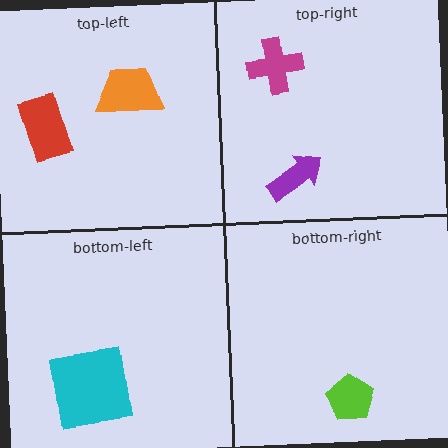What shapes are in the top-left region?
The orange trapezoid, the red rectangle.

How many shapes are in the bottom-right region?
1.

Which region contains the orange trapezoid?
The top-left region.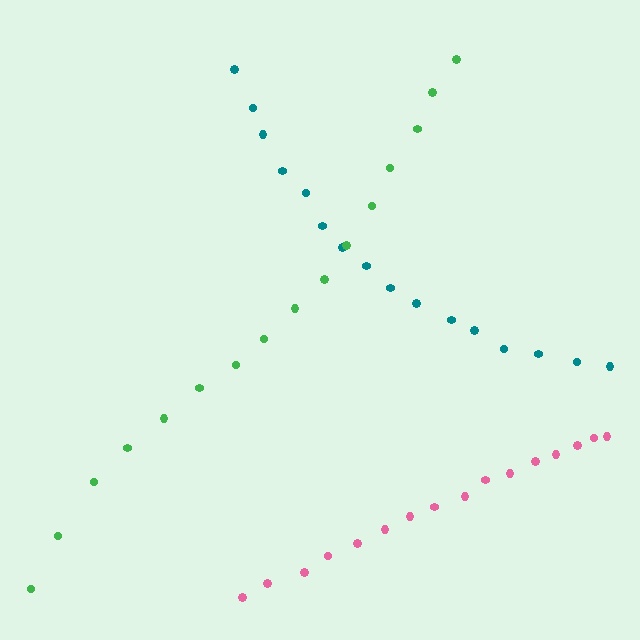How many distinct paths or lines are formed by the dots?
There are 3 distinct paths.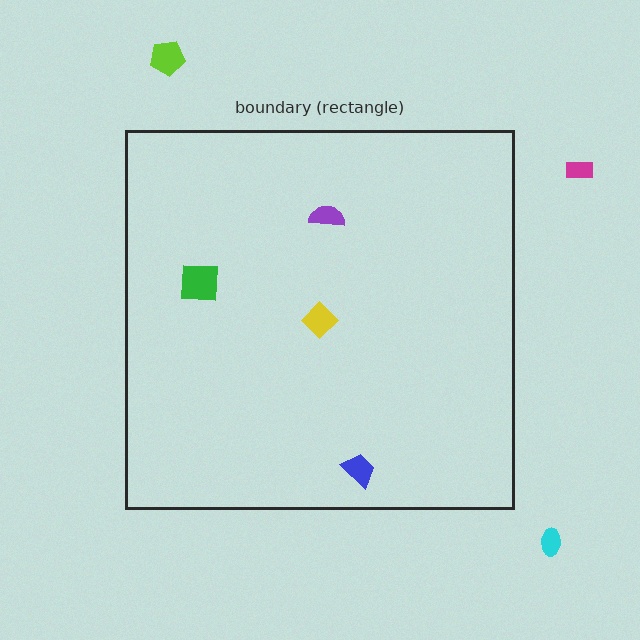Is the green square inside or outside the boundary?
Inside.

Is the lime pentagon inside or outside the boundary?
Outside.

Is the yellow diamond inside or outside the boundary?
Inside.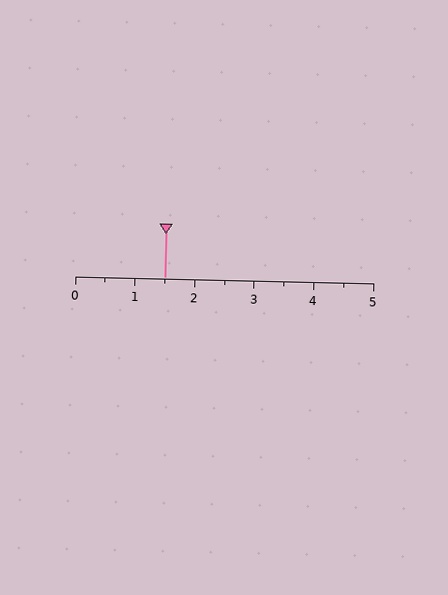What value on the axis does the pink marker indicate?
The marker indicates approximately 1.5.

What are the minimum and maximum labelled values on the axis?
The axis runs from 0 to 5.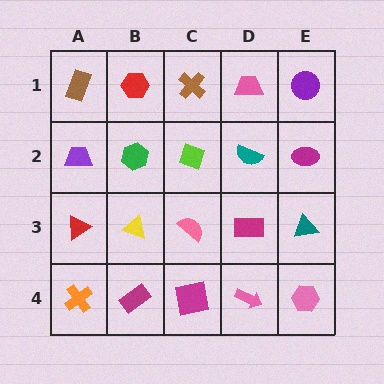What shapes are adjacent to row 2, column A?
A brown rectangle (row 1, column A), a red triangle (row 3, column A), a green hexagon (row 2, column B).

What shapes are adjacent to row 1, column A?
A purple trapezoid (row 2, column A), a red hexagon (row 1, column B).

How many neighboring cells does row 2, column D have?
4.